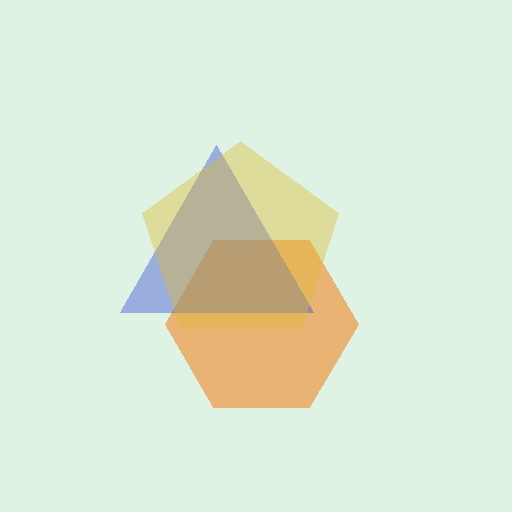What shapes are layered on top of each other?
The layered shapes are: an orange hexagon, a blue triangle, a yellow pentagon.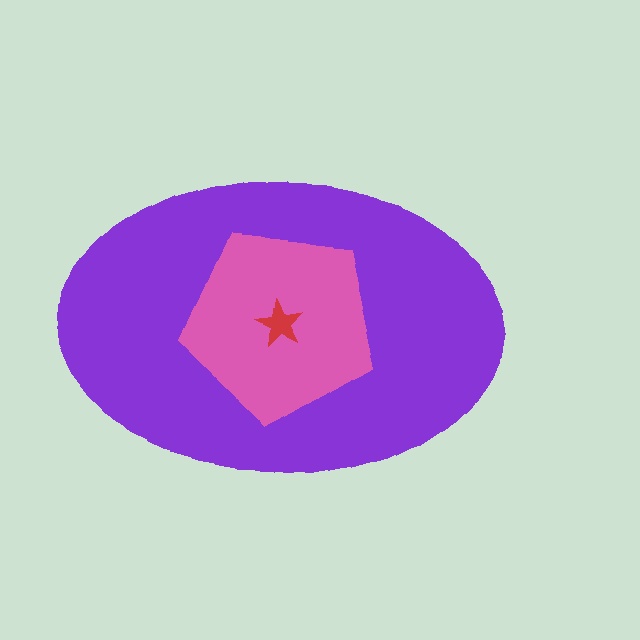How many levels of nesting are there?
3.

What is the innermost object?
The red star.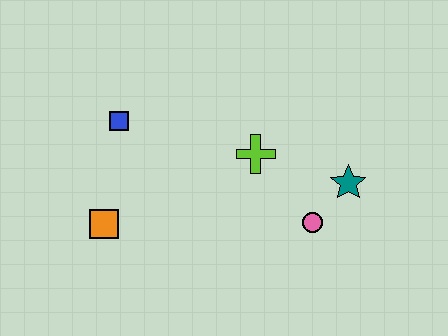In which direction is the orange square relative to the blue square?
The orange square is below the blue square.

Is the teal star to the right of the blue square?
Yes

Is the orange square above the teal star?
No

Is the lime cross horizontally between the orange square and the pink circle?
Yes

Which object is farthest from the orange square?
The teal star is farthest from the orange square.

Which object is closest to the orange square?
The blue square is closest to the orange square.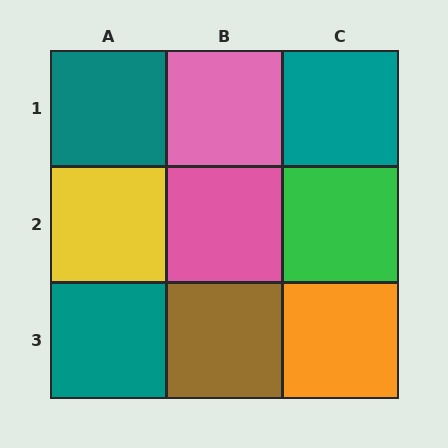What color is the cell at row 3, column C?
Orange.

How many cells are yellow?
1 cell is yellow.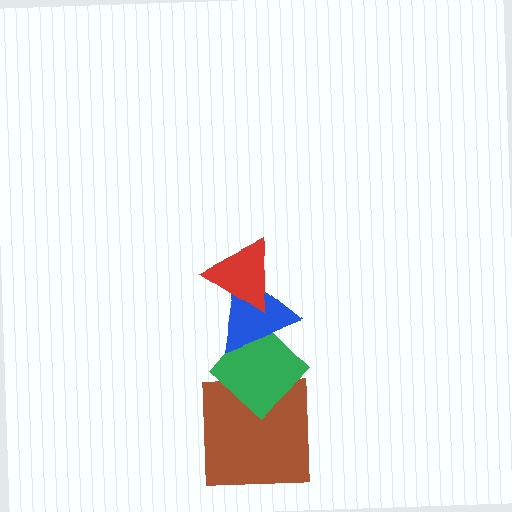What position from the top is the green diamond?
The green diamond is 3rd from the top.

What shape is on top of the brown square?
The green diamond is on top of the brown square.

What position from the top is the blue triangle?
The blue triangle is 2nd from the top.